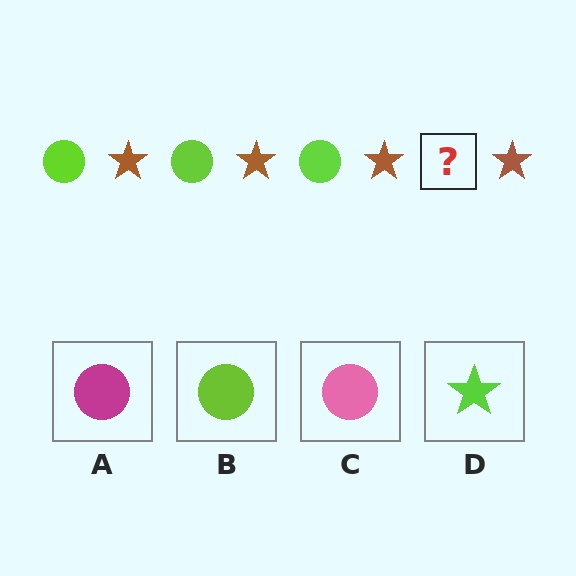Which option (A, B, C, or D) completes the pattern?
B.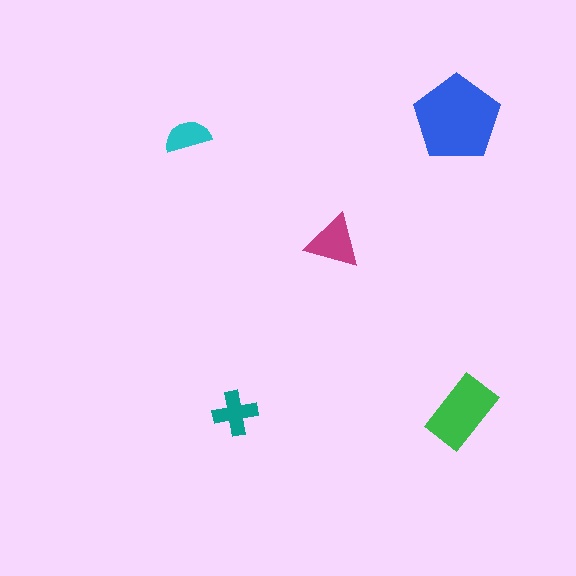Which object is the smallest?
The cyan semicircle.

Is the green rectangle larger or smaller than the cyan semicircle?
Larger.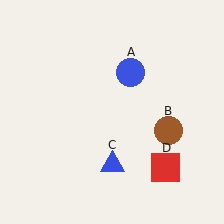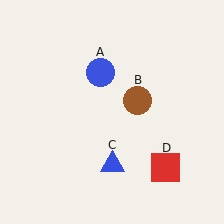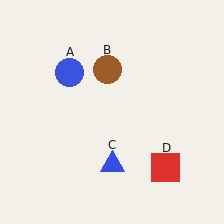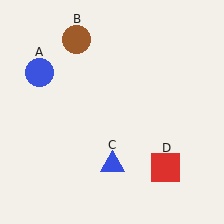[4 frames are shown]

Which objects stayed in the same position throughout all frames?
Blue triangle (object C) and red square (object D) remained stationary.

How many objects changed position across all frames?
2 objects changed position: blue circle (object A), brown circle (object B).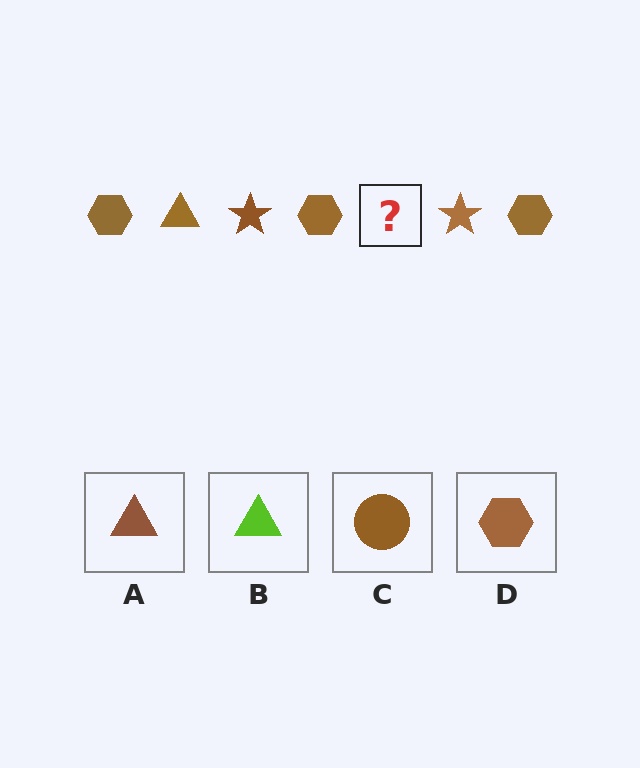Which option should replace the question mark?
Option A.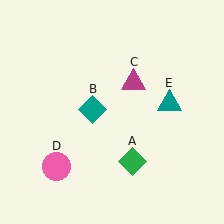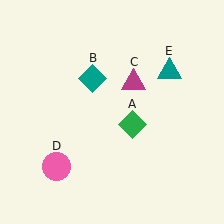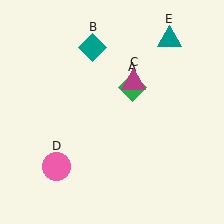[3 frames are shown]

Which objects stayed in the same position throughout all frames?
Magenta triangle (object C) and pink circle (object D) remained stationary.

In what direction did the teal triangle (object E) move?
The teal triangle (object E) moved up.